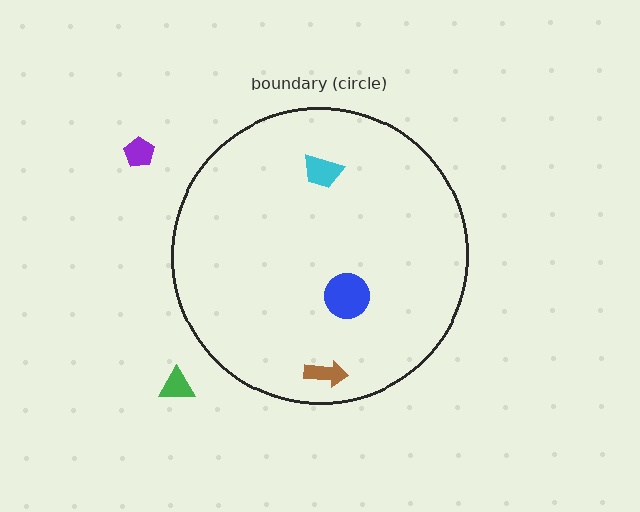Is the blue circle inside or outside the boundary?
Inside.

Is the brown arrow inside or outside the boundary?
Inside.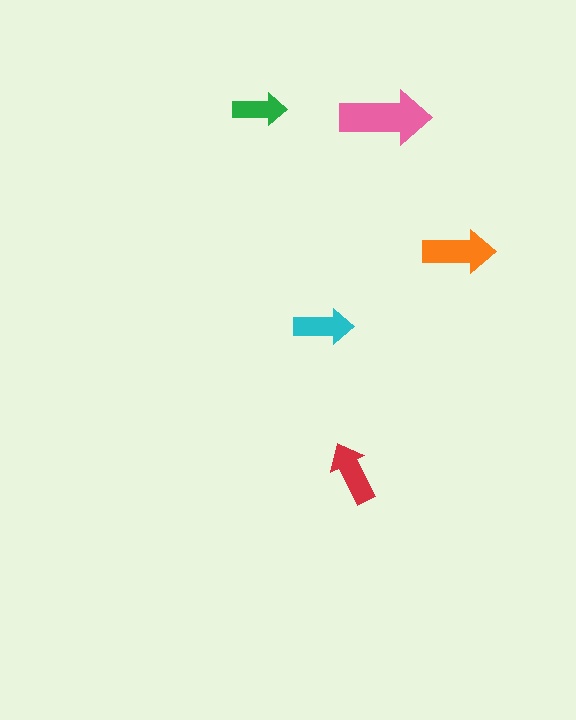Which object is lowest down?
The red arrow is bottommost.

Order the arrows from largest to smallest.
the pink one, the orange one, the red one, the cyan one, the green one.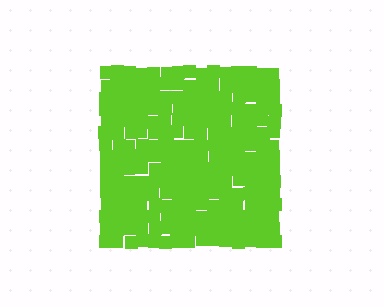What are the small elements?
The small elements are squares.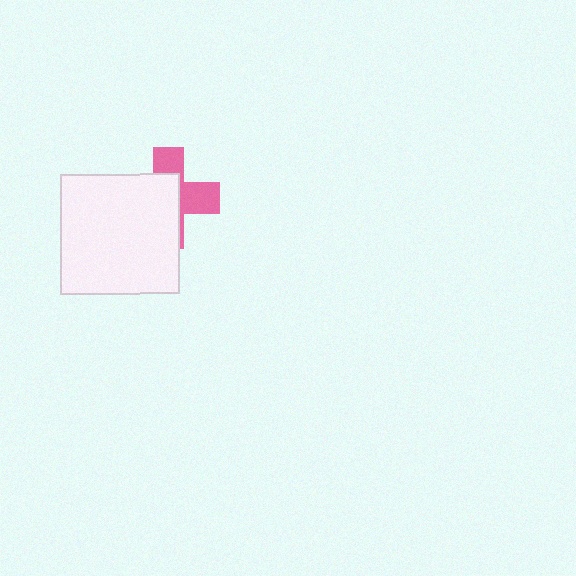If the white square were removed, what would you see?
You would see the complete pink cross.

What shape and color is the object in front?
The object in front is a white square.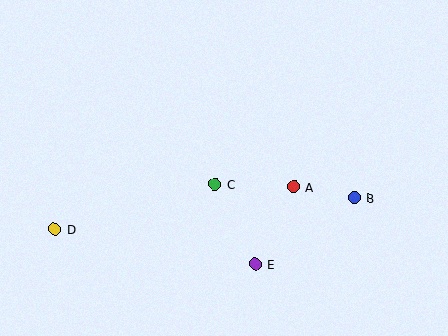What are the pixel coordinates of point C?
Point C is at (215, 184).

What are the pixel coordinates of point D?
Point D is at (55, 229).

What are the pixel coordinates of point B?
Point B is at (354, 198).